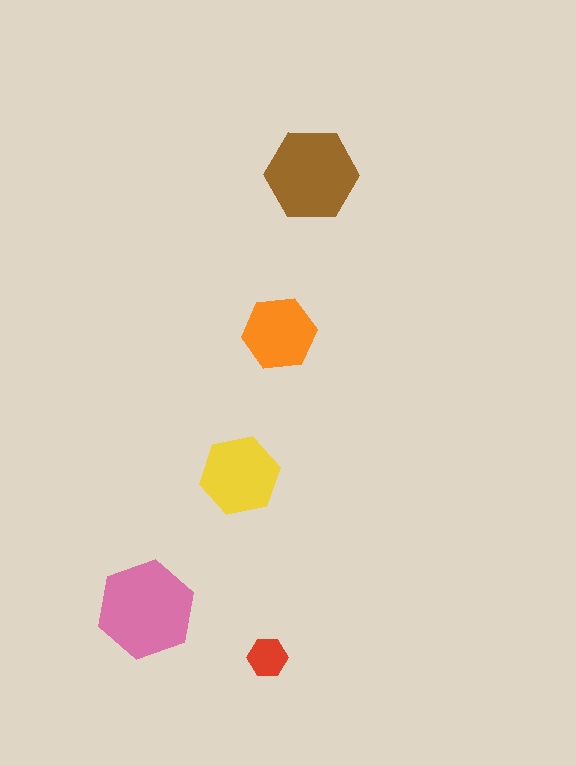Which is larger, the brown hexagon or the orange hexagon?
The brown one.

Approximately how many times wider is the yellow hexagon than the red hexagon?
About 2 times wider.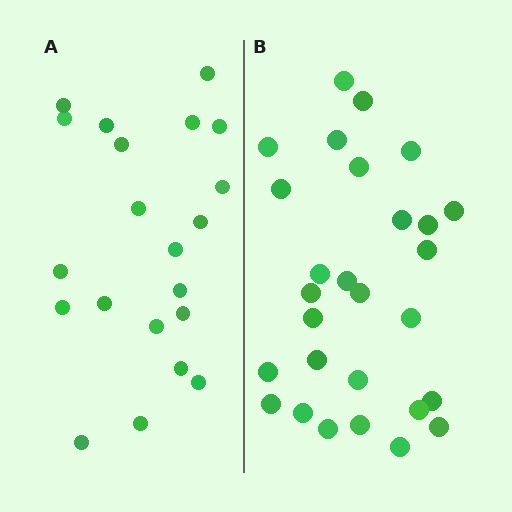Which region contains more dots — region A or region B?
Region B (the right region) has more dots.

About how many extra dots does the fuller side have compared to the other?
Region B has roughly 8 or so more dots than region A.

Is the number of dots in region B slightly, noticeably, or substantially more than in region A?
Region B has noticeably more, but not dramatically so. The ratio is roughly 1.3 to 1.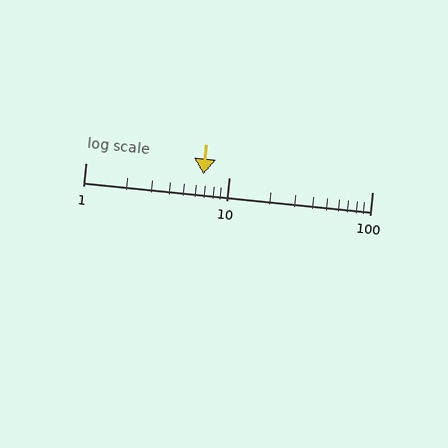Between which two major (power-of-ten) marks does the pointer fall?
The pointer is between 1 and 10.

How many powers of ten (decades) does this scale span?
The scale spans 2 decades, from 1 to 100.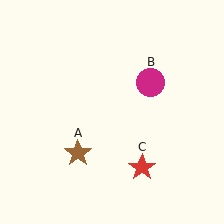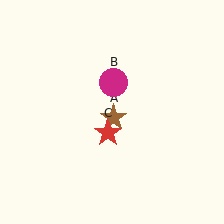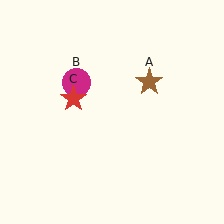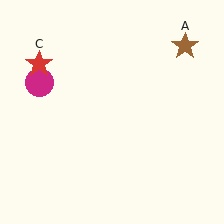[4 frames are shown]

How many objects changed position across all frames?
3 objects changed position: brown star (object A), magenta circle (object B), red star (object C).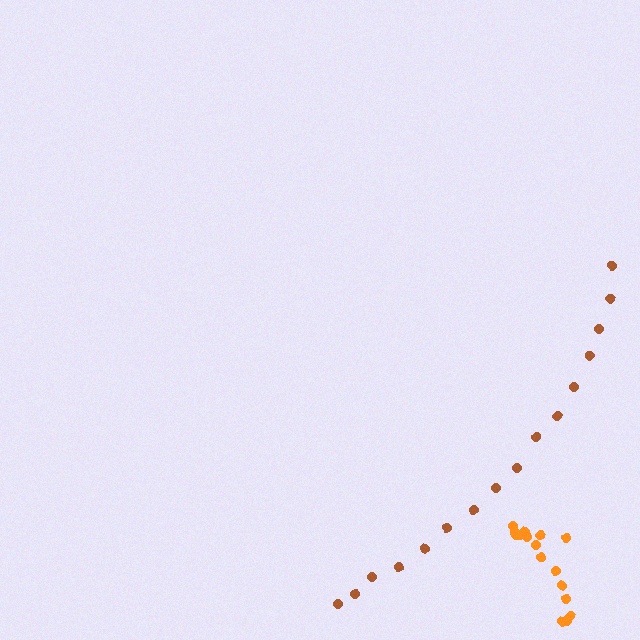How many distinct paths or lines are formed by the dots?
There are 2 distinct paths.